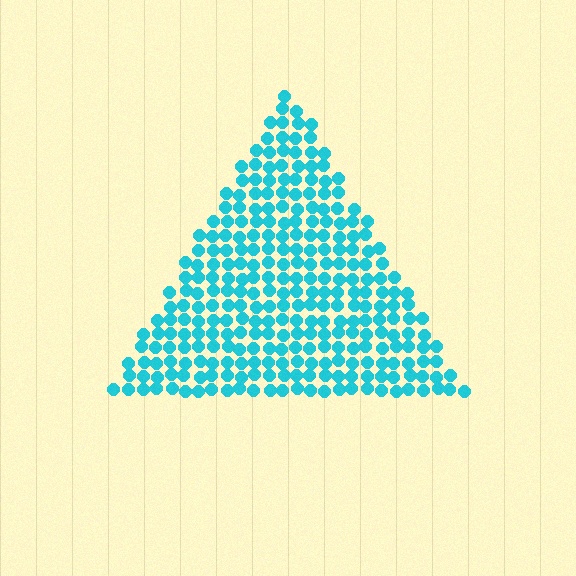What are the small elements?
The small elements are circles.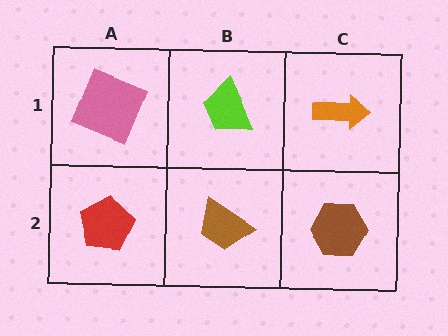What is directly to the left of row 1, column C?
A lime trapezoid.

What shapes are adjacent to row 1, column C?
A brown hexagon (row 2, column C), a lime trapezoid (row 1, column B).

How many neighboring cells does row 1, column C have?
2.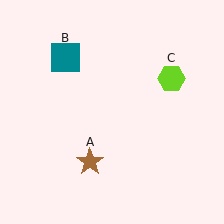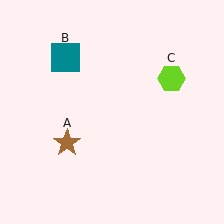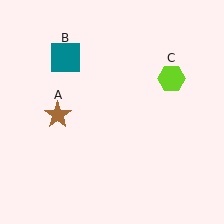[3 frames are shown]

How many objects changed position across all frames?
1 object changed position: brown star (object A).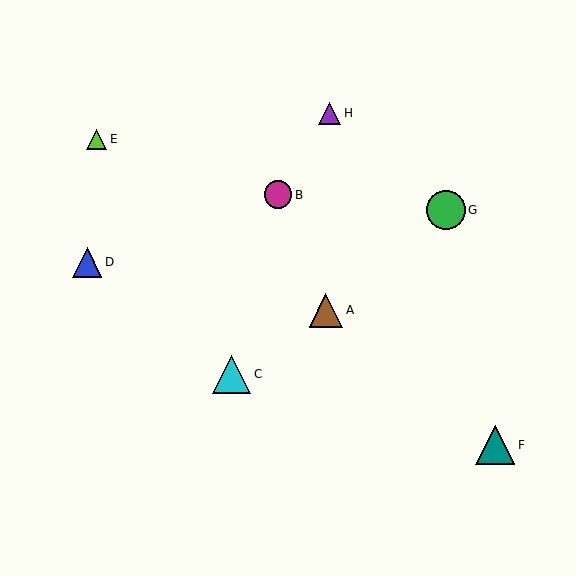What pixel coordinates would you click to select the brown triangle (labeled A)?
Click at (326, 310) to select the brown triangle A.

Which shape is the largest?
The green circle (labeled G) is the largest.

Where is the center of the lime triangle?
The center of the lime triangle is at (96, 139).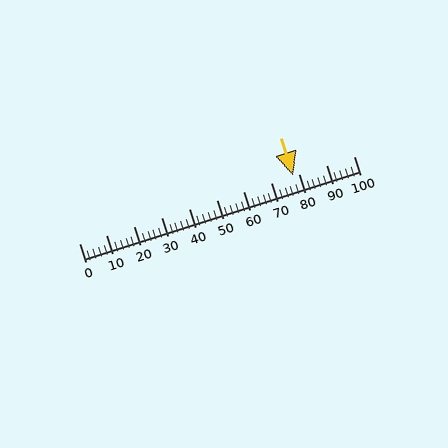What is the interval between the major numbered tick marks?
The major tick marks are spaced 10 units apart.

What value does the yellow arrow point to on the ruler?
The yellow arrow points to approximately 78.